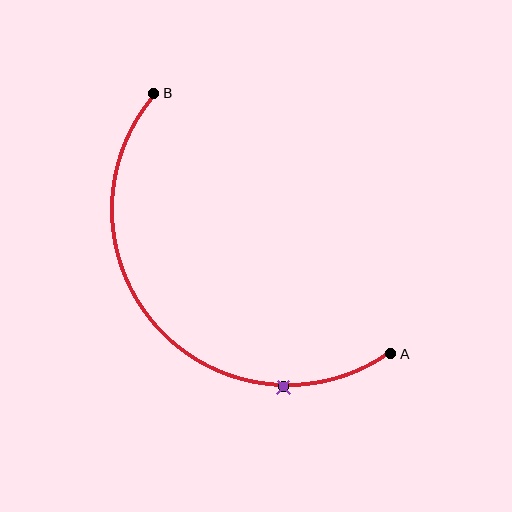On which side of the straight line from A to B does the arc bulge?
The arc bulges below and to the left of the straight line connecting A and B.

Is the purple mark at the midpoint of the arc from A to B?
No. The purple mark lies on the arc but is closer to endpoint A. The arc midpoint would be at the point on the curve equidistant along the arc from both A and B.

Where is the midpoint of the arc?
The arc midpoint is the point on the curve farthest from the straight line joining A and B. It sits below and to the left of that line.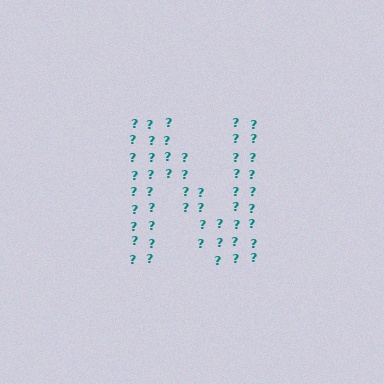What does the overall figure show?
The overall figure shows the letter N.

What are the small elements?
The small elements are question marks.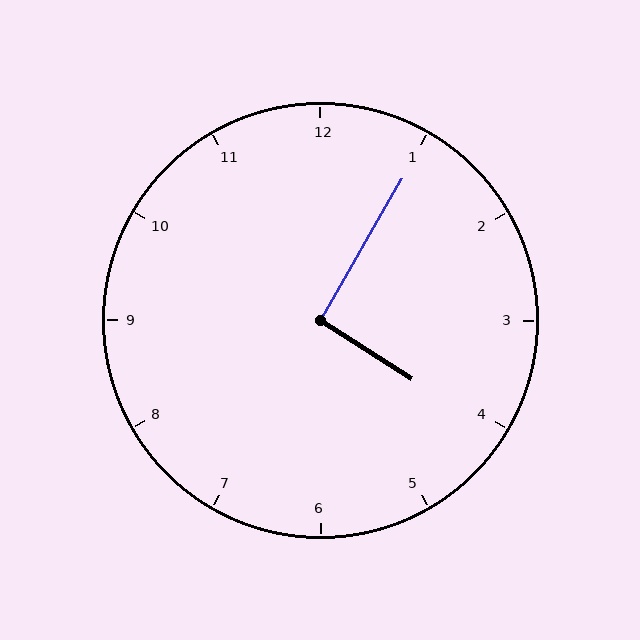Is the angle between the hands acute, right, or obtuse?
It is right.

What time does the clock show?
4:05.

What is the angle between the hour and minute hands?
Approximately 92 degrees.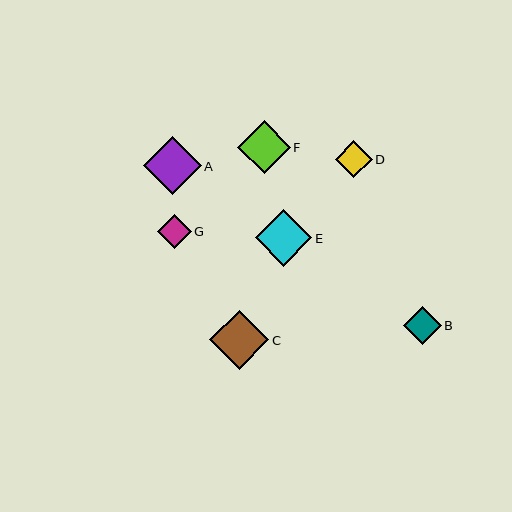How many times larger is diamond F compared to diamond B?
Diamond F is approximately 1.4 times the size of diamond B.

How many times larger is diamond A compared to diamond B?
Diamond A is approximately 1.5 times the size of diamond B.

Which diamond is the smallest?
Diamond G is the smallest with a size of approximately 33 pixels.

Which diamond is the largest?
Diamond C is the largest with a size of approximately 59 pixels.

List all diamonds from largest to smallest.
From largest to smallest: C, A, E, F, B, D, G.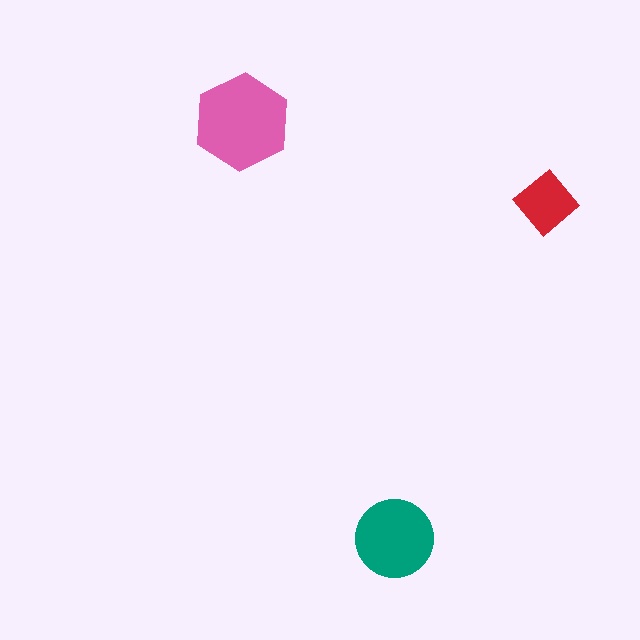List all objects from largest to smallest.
The pink hexagon, the teal circle, the red diamond.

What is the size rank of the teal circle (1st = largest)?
2nd.